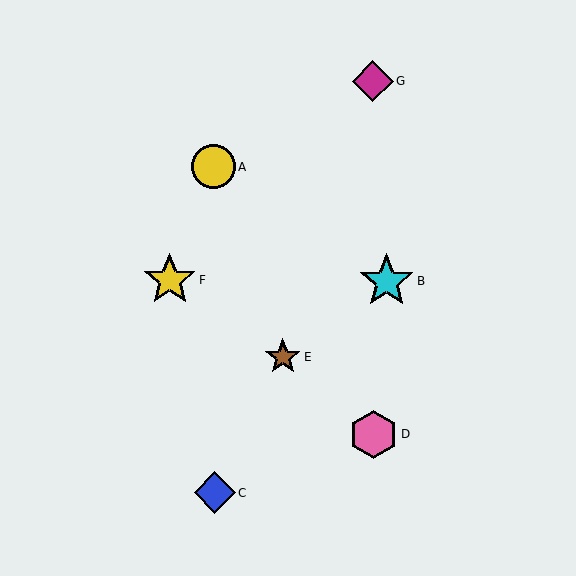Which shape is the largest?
The cyan star (labeled B) is the largest.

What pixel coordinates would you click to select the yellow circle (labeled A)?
Click at (213, 167) to select the yellow circle A.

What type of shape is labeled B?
Shape B is a cyan star.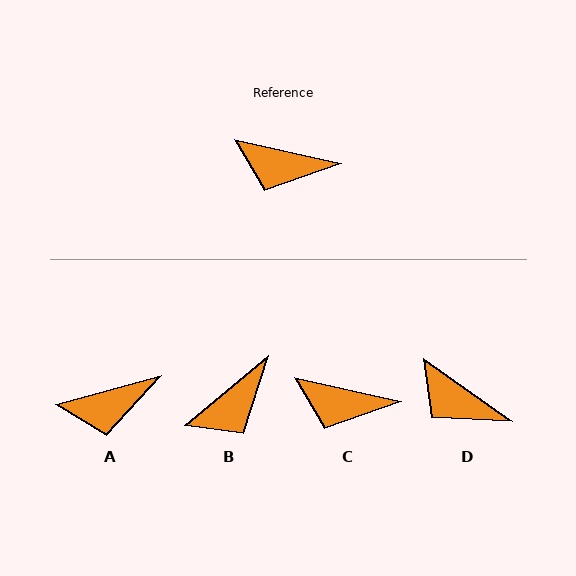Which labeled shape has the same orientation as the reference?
C.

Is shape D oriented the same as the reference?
No, it is off by about 22 degrees.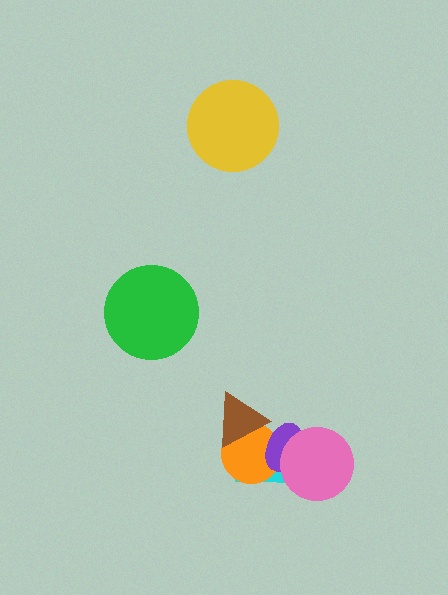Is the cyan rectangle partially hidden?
Yes, it is partially covered by another shape.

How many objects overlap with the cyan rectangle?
4 objects overlap with the cyan rectangle.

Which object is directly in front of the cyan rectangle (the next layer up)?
The orange circle is directly in front of the cyan rectangle.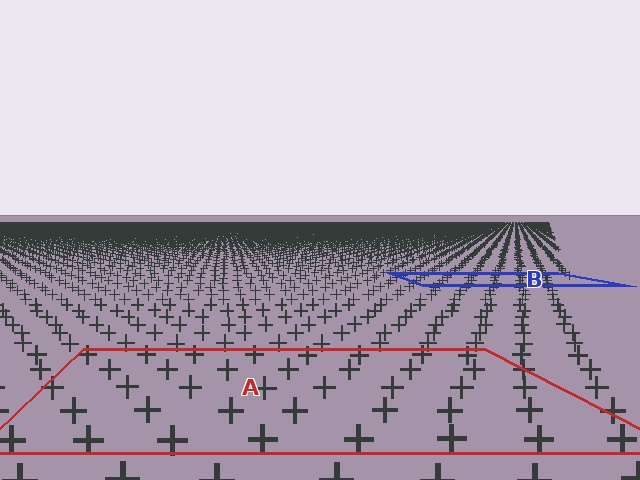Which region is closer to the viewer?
Region A is closer. The texture elements there are larger and more spread out.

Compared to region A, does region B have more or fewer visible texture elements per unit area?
Region B has more texture elements per unit area — they are packed more densely because it is farther away.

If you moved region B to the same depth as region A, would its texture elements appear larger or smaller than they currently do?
They would appear larger. At a closer depth, the same texture elements are projected at a bigger on-screen size.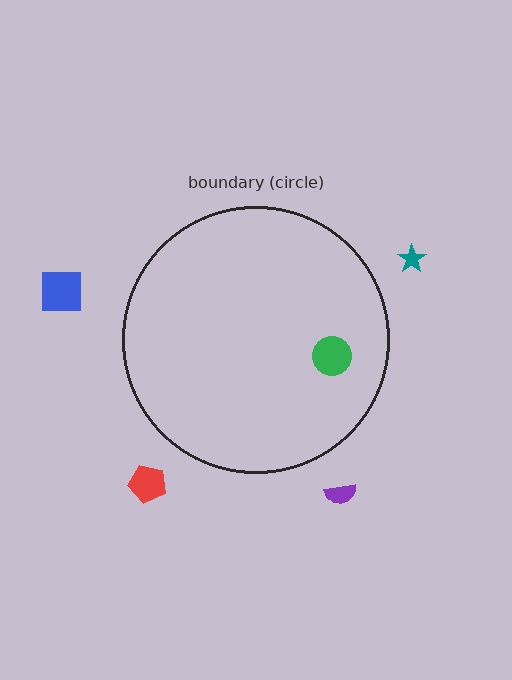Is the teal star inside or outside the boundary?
Outside.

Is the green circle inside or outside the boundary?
Inside.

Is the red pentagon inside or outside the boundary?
Outside.